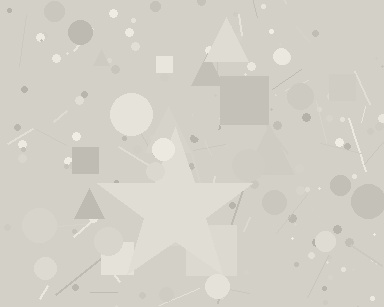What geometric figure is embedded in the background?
A star is embedded in the background.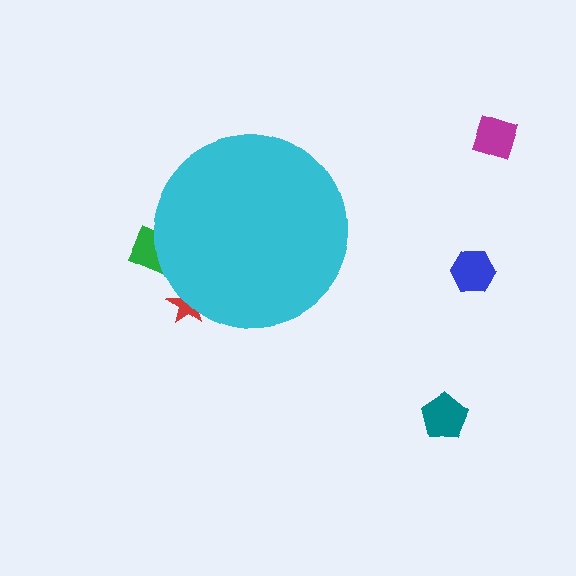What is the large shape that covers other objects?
A cyan circle.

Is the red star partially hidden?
Yes, the red star is partially hidden behind the cyan circle.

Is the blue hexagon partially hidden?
No, the blue hexagon is fully visible.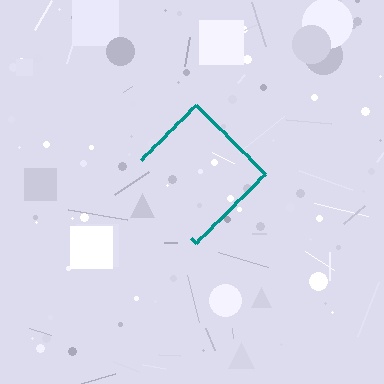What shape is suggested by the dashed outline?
The dashed outline suggests a diamond.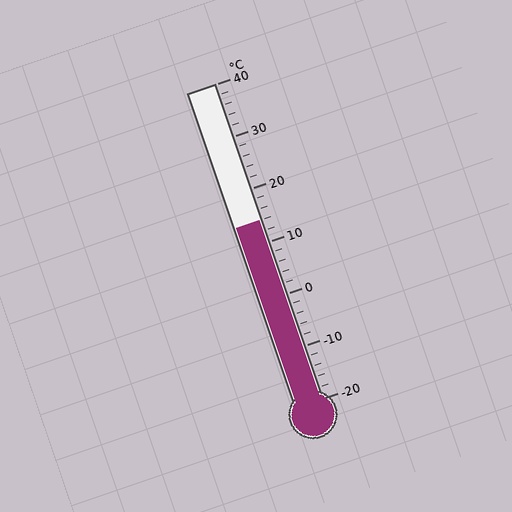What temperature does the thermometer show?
The thermometer shows approximately 14°C.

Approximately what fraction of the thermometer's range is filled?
The thermometer is filled to approximately 55% of its range.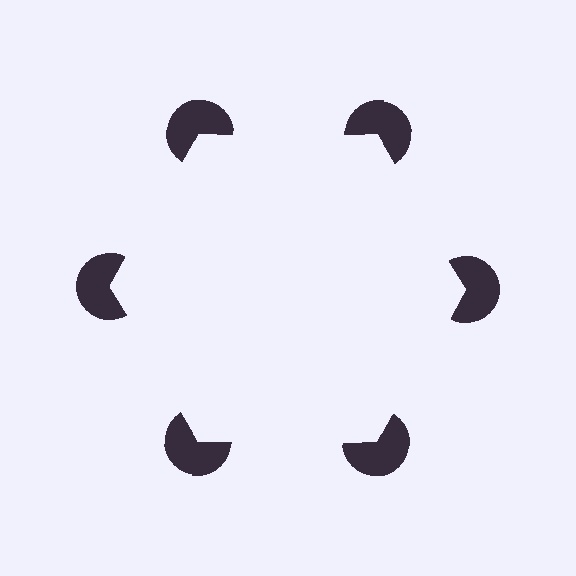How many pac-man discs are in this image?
There are 6 — one at each vertex of the illusory hexagon.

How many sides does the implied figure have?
6 sides.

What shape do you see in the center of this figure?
An illusory hexagon — its edges are inferred from the aligned wedge cuts in the pac-man discs, not physically drawn.